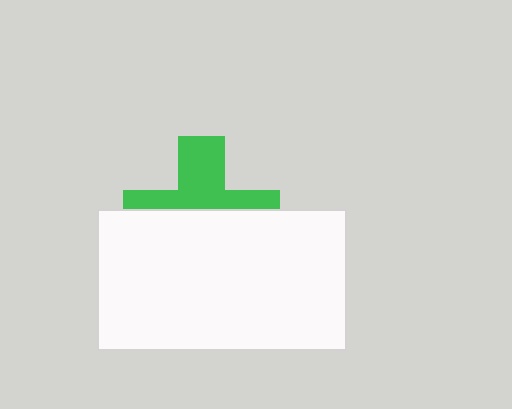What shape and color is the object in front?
The object in front is a white rectangle.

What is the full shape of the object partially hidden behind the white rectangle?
The partially hidden object is a green cross.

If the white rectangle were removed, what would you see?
You would see the complete green cross.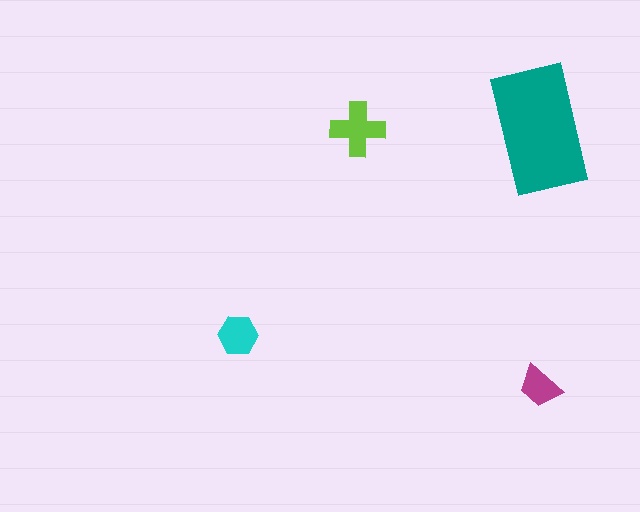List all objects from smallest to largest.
The magenta trapezoid, the cyan hexagon, the lime cross, the teal rectangle.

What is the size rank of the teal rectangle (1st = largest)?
1st.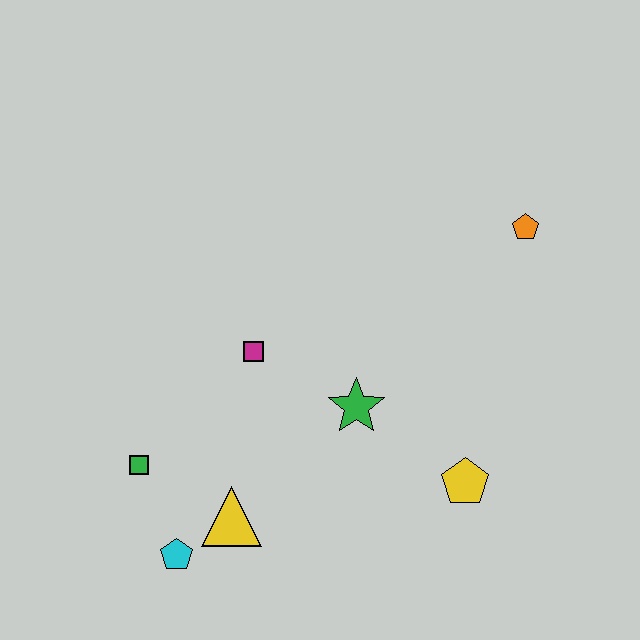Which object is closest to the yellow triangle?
The cyan pentagon is closest to the yellow triangle.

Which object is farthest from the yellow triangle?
The orange pentagon is farthest from the yellow triangle.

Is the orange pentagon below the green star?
No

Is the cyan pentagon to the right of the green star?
No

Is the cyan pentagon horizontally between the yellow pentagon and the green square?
Yes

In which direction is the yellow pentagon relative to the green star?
The yellow pentagon is to the right of the green star.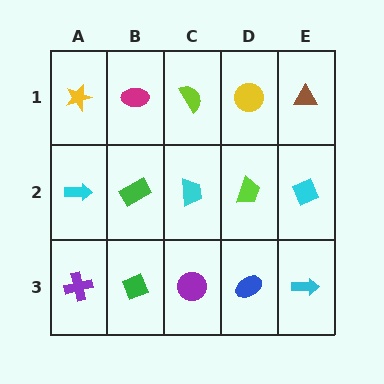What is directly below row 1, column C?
A cyan trapezoid.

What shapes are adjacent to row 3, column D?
A lime trapezoid (row 2, column D), a purple circle (row 3, column C), a cyan arrow (row 3, column E).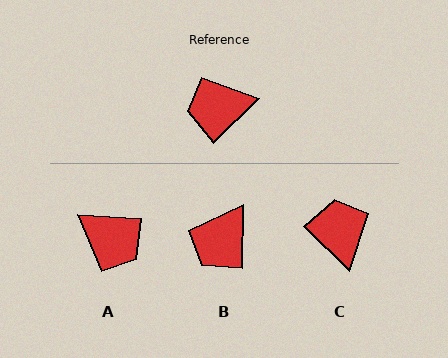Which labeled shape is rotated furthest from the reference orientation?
A, about 132 degrees away.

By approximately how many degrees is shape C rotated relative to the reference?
Approximately 89 degrees clockwise.